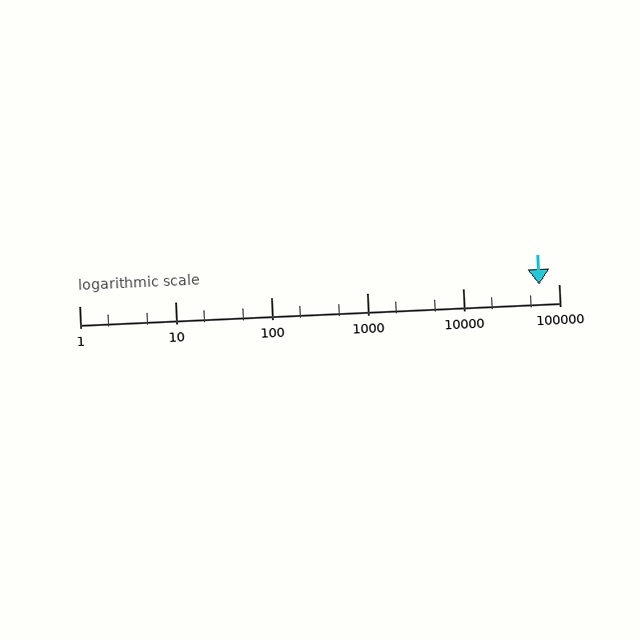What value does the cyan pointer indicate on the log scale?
The pointer indicates approximately 62000.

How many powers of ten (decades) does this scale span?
The scale spans 5 decades, from 1 to 100000.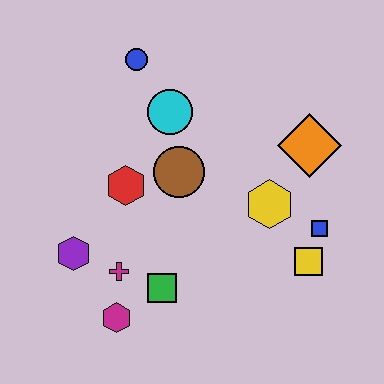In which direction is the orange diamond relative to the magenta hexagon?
The orange diamond is to the right of the magenta hexagon.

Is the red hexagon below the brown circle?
Yes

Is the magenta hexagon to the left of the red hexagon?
Yes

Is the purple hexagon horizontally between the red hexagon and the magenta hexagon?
No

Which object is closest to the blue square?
The yellow square is closest to the blue square.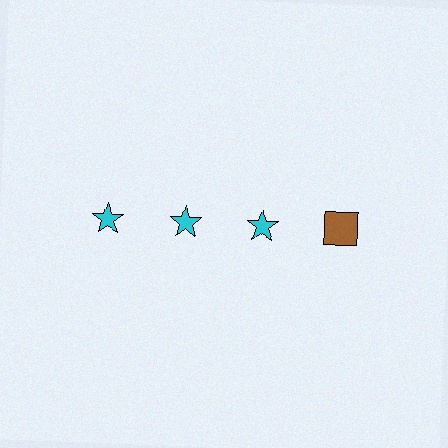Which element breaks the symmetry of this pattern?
The brown square in the top row, second from right column breaks the symmetry. All other shapes are cyan stars.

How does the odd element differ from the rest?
It differs in both color (brown instead of cyan) and shape (square instead of star).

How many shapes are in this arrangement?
There are 4 shapes arranged in a grid pattern.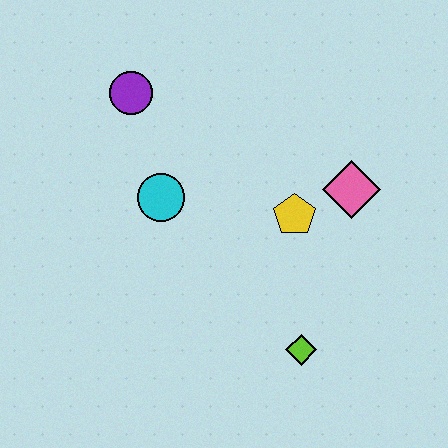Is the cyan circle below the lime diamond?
No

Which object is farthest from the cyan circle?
The lime diamond is farthest from the cyan circle.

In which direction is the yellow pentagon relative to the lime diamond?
The yellow pentagon is above the lime diamond.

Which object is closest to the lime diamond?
The yellow pentagon is closest to the lime diamond.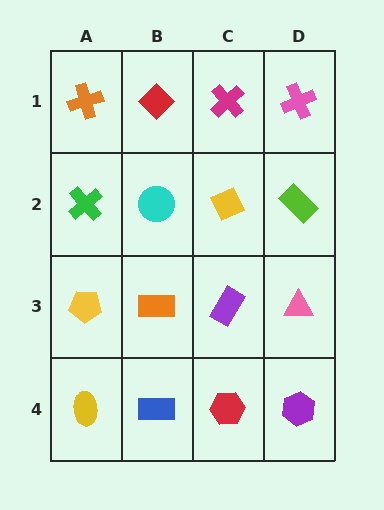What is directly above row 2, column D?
A pink cross.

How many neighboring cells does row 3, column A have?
3.